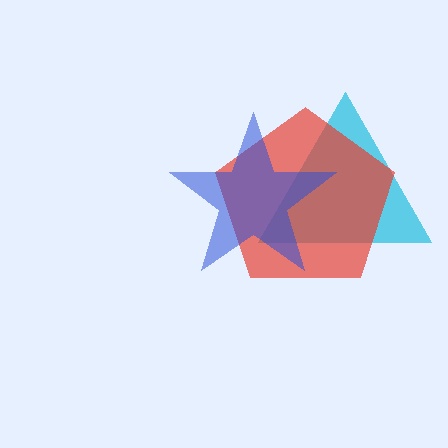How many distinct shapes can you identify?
There are 3 distinct shapes: a cyan triangle, a red pentagon, a blue star.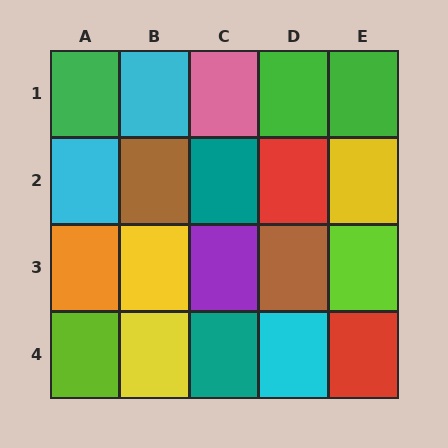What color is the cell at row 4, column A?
Lime.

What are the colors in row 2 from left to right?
Cyan, brown, teal, red, yellow.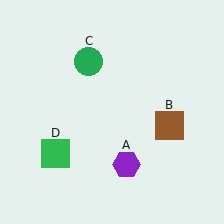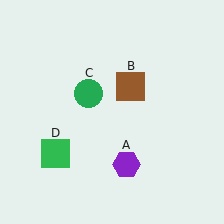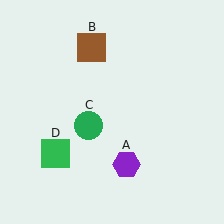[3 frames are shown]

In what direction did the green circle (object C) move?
The green circle (object C) moved down.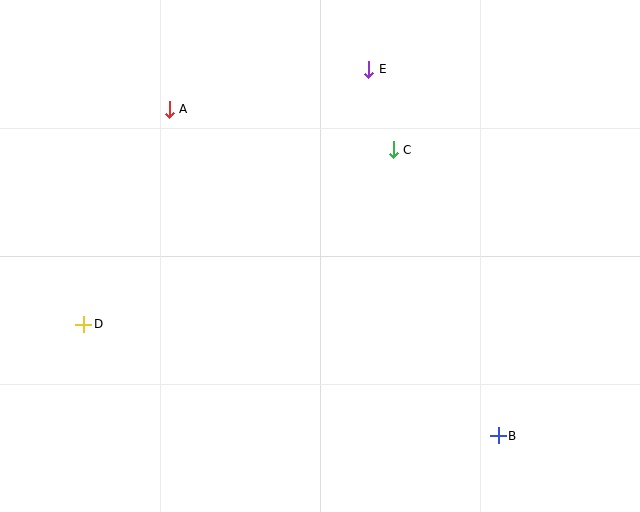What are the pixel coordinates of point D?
Point D is at (84, 324).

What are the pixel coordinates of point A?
Point A is at (169, 109).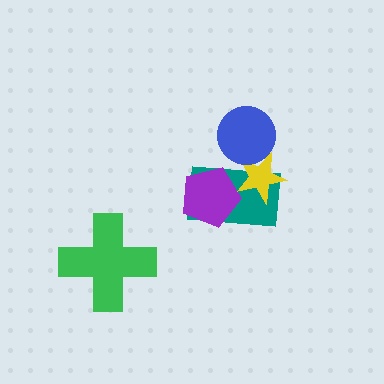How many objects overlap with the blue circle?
2 objects overlap with the blue circle.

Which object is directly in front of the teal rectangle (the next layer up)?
The purple pentagon is directly in front of the teal rectangle.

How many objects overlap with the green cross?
0 objects overlap with the green cross.